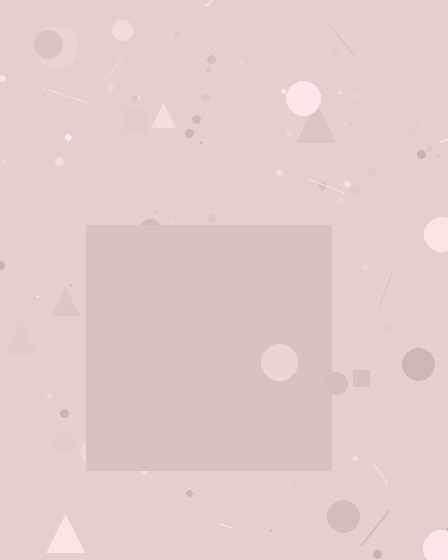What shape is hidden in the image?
A square is hidden in the image.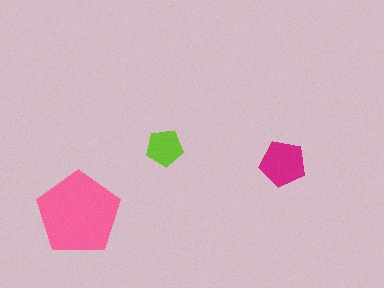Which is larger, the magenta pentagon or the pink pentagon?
The pink one.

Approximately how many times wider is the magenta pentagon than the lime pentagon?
About 1.5 times wider.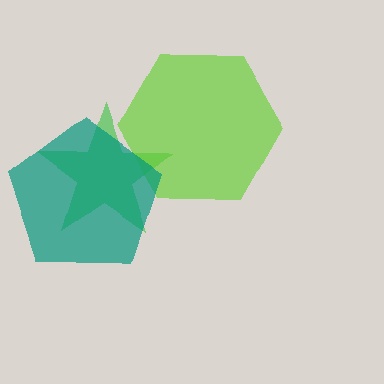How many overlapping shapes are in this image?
There are 3 overlapping shapes in the image.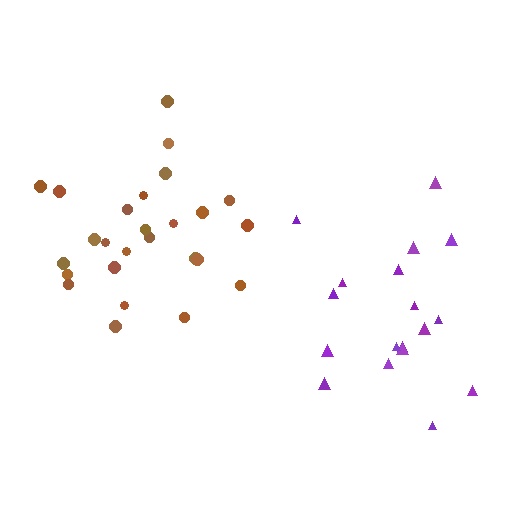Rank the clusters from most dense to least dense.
purple, brown.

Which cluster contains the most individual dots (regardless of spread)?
Brown (26).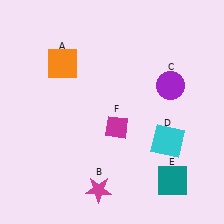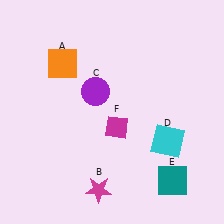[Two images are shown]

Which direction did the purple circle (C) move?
The purple circle (C) moved left.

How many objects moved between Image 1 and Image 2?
1 object moved between the two images.